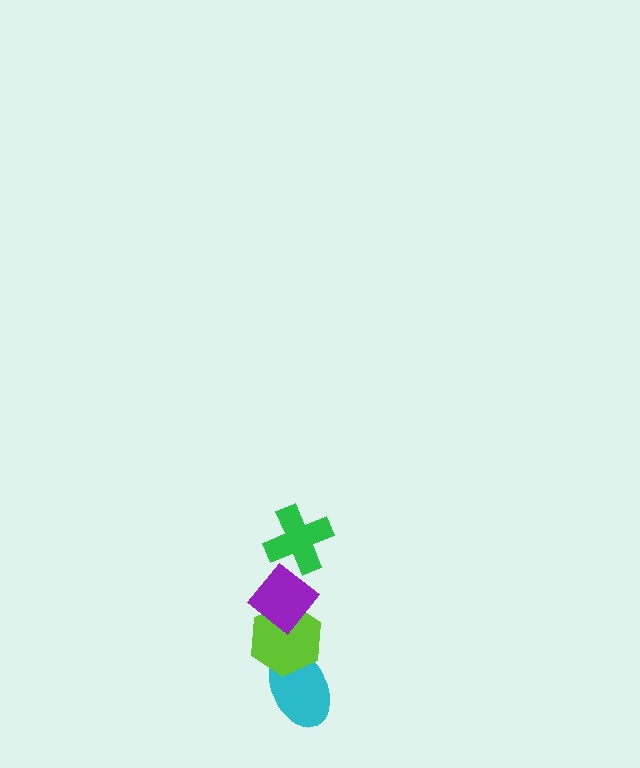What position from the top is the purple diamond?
The purple diamond is 2nd from the top.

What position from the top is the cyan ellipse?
The cyan ellipse is 4th from the top.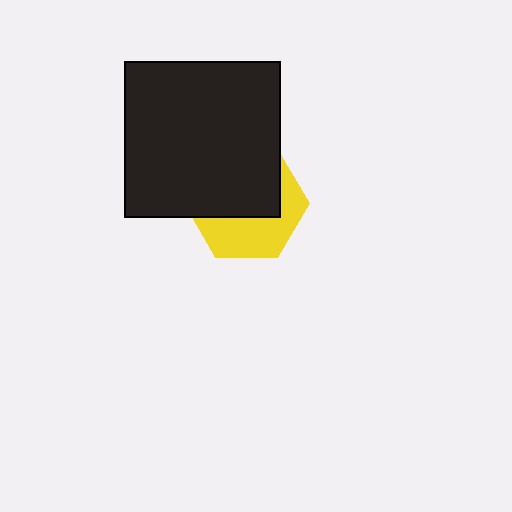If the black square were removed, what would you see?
You would see the complete yellow hexagon.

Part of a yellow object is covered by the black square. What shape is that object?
It is a hexagon.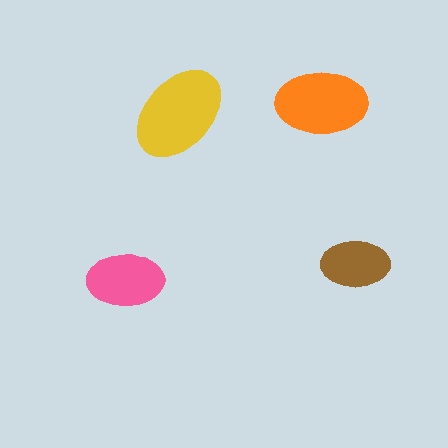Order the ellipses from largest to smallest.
the yellow one, the orange one, the pink one, the brown one.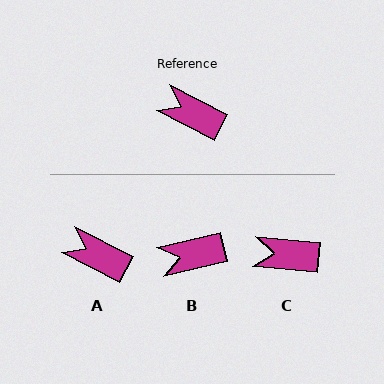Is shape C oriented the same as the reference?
No, it is off by about 22 degrees.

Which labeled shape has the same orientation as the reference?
A.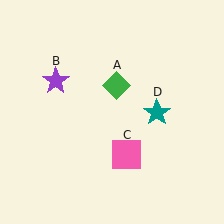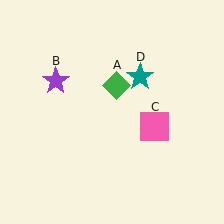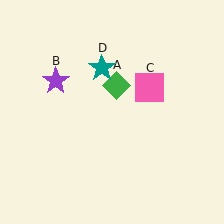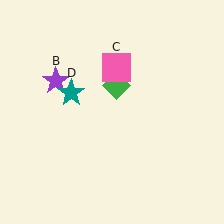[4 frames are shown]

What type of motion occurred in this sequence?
The pink square (object C), teal star (object D) rotated counterclockwise around the center of the scene.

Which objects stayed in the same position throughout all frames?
Green diamond (object A) and purple star (object B) remained stationary.